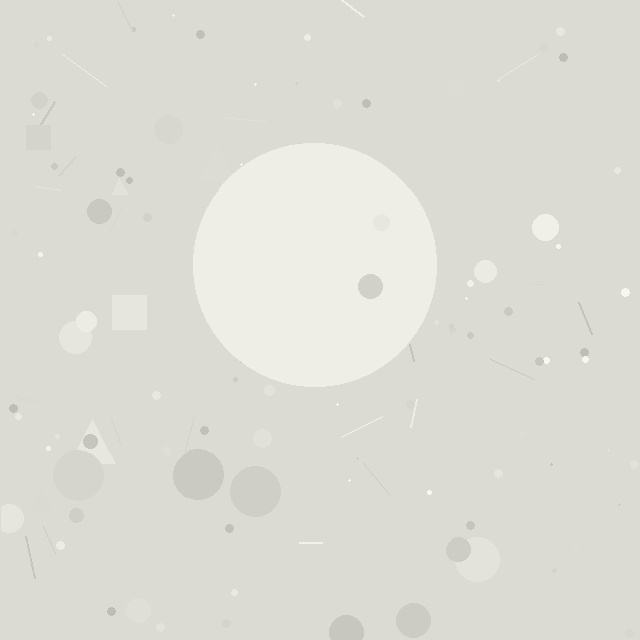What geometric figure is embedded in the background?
A circle is embedded in the background.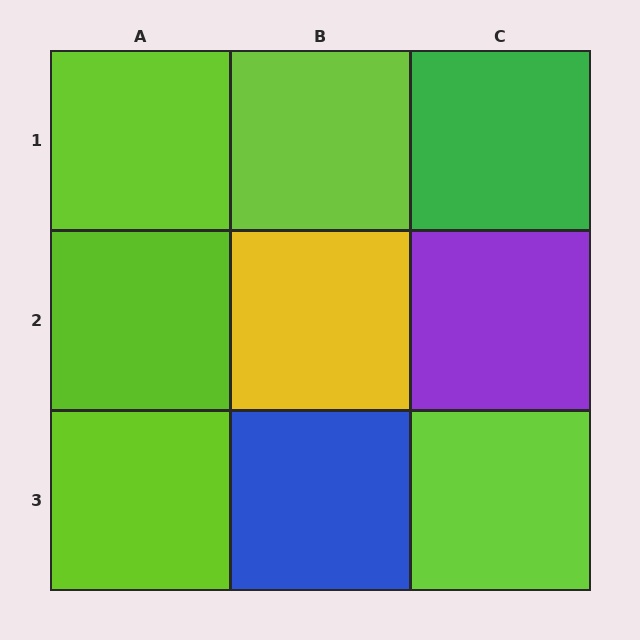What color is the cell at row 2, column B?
Yellow.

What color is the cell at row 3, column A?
Lime.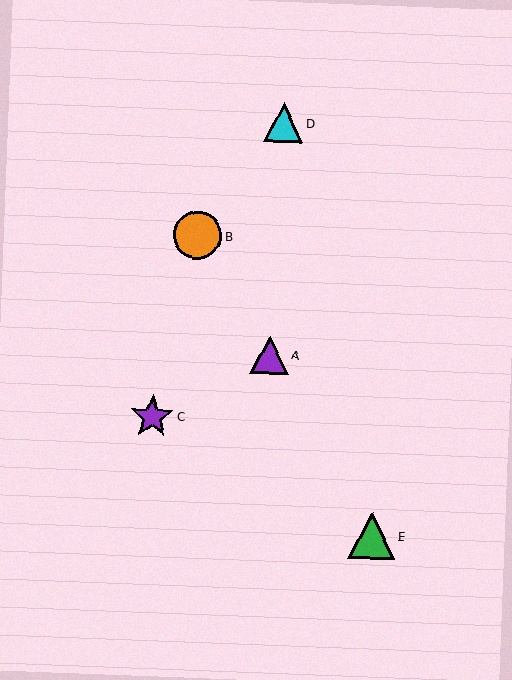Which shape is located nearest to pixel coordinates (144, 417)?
The purple star (labeled C) at (152, 416) is nearest to that location.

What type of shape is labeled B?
Shape B is an orange circle.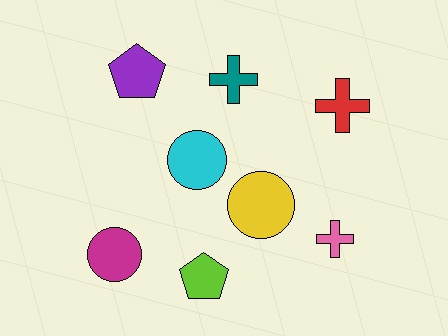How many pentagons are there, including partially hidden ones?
There are 2 pentagons.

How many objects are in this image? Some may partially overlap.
There are 8 objects.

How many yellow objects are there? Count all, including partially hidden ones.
There is 1 yellow object.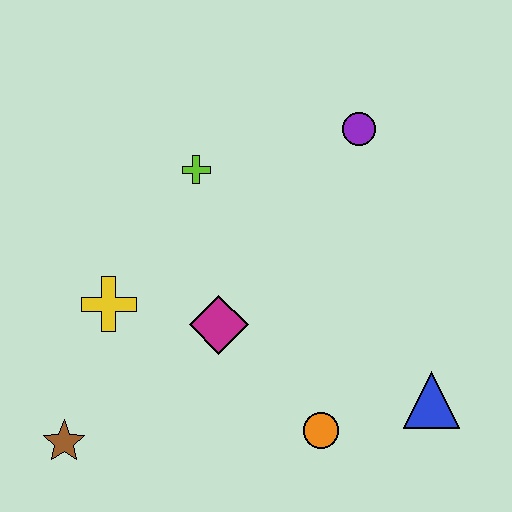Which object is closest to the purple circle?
The lime cross is closest to the purple circle.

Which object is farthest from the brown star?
The purple circle is farthest from the brown star.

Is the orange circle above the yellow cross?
No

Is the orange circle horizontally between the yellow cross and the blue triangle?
Yes